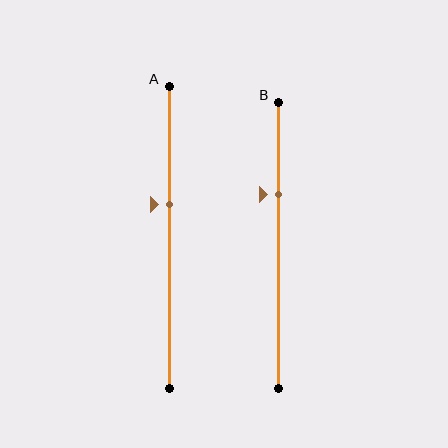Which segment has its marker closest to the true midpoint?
Segment A has its marker closest to the true midpoint.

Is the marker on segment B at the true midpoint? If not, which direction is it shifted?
No, the marker on segment B is shifted upward by about 18% of the segment length.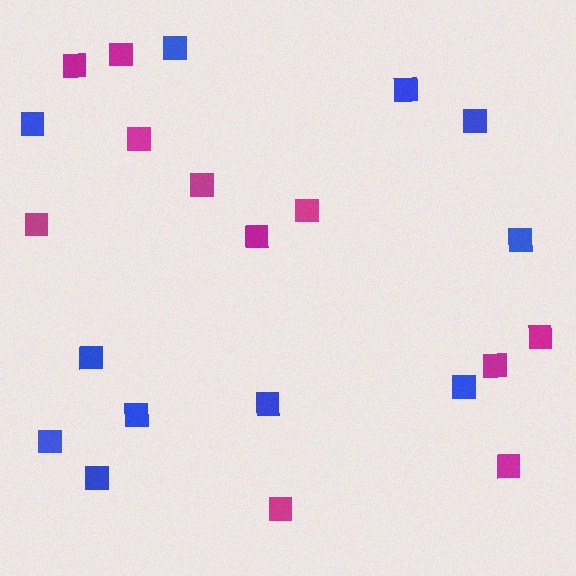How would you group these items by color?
There are 2 groups: one group of magenta squares (11) and one group of blue squares (11).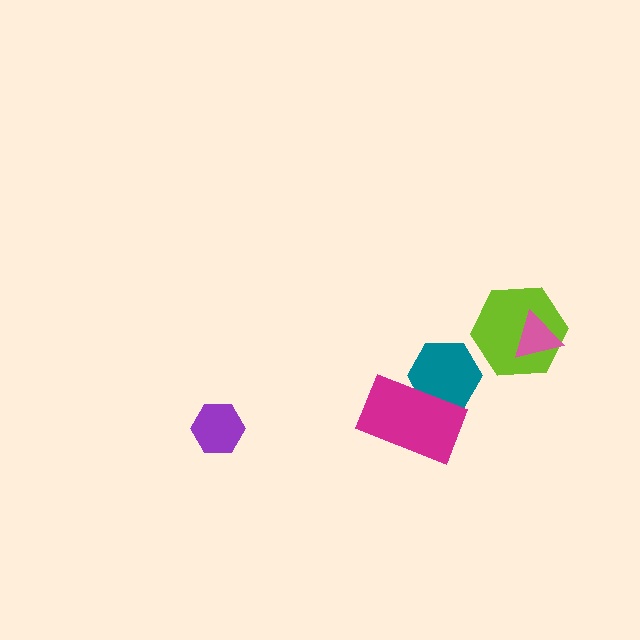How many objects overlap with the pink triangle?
1 object overlaps with the pink triangle.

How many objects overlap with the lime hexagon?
1 object overlaps with the lime hexagon.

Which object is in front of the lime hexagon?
The pink triangle is in front of the lime hexagon.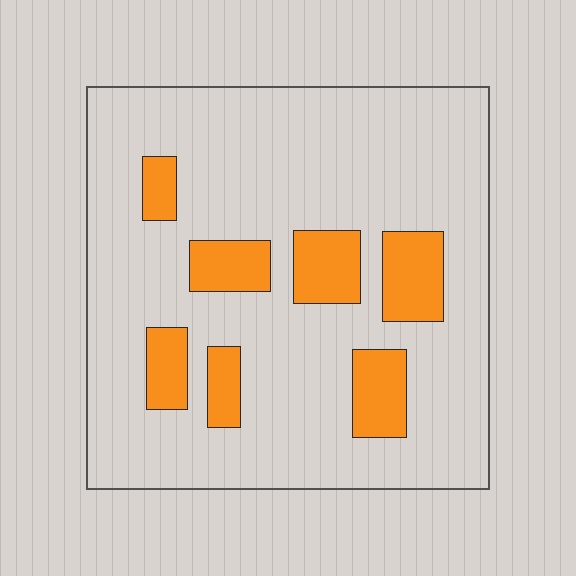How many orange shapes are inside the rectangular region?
7.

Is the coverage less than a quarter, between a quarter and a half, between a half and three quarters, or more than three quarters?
Less than a quarter.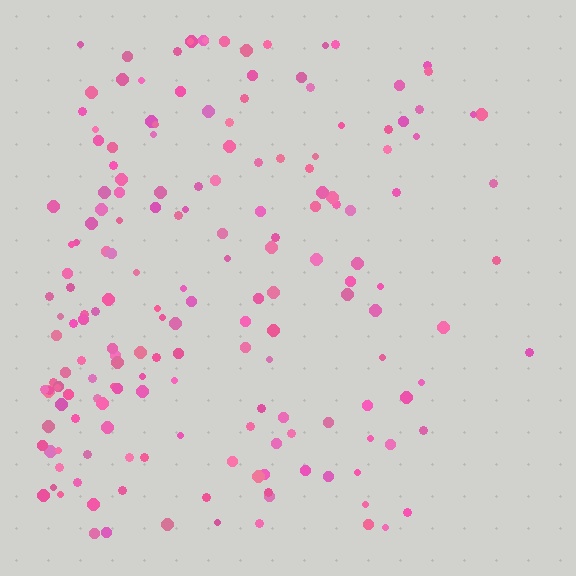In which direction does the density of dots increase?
From right to left, with the left side densest.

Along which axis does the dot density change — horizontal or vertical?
Horizontal.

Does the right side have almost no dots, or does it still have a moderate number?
Still a moderate number, just noticeably fewer than the left.